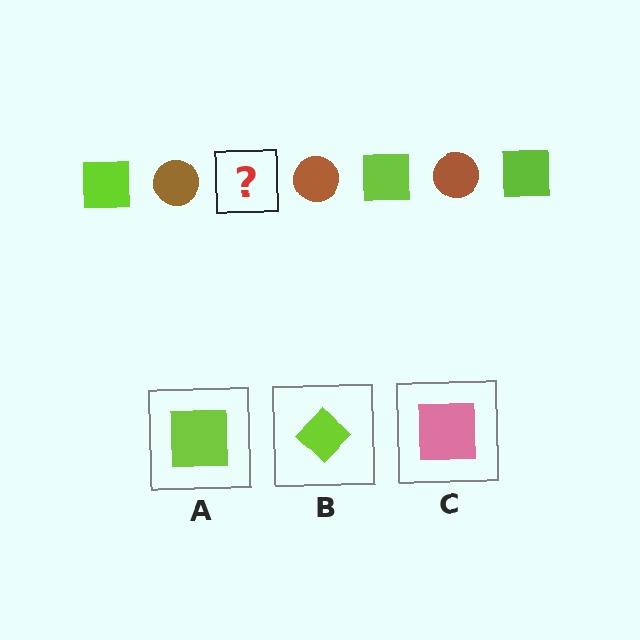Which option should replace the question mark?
Option A.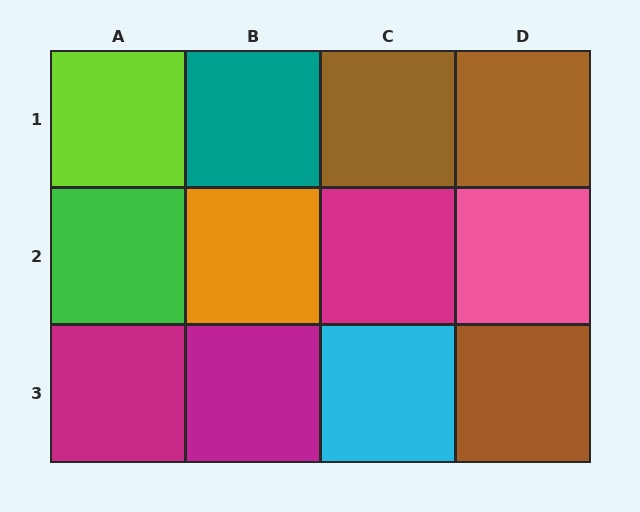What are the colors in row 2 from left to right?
Green, orange, magenta, pink.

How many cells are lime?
1 cell is lime.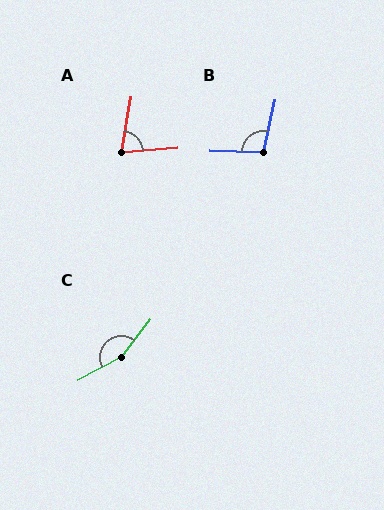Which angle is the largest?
C, at approximately 154 degrees.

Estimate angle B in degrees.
Approximately 100 degrees.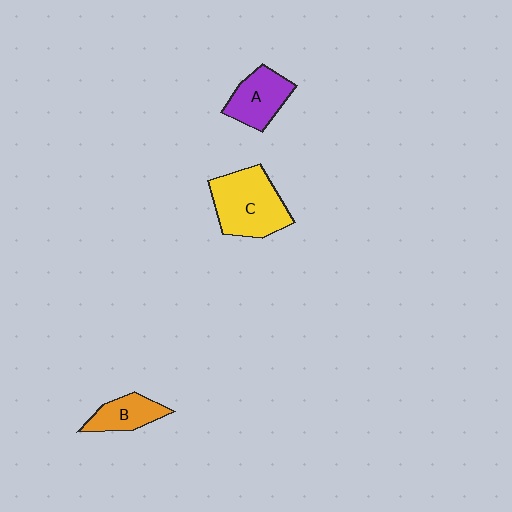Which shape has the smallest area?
Shape B (orange).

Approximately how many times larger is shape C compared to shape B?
Approximately 1.9 times.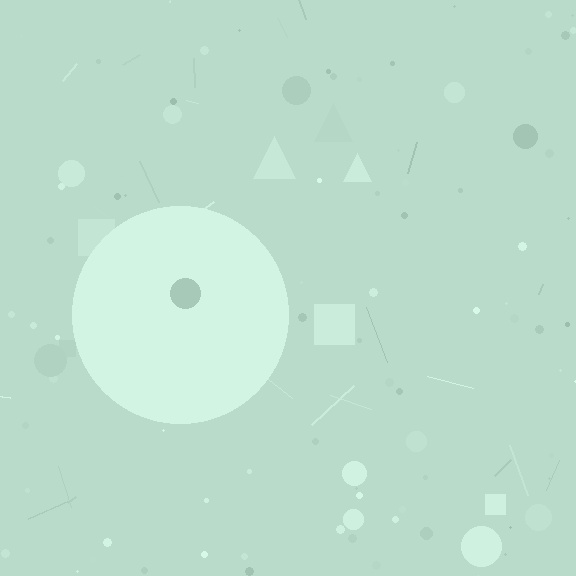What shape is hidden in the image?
A circle is hidden in the image.